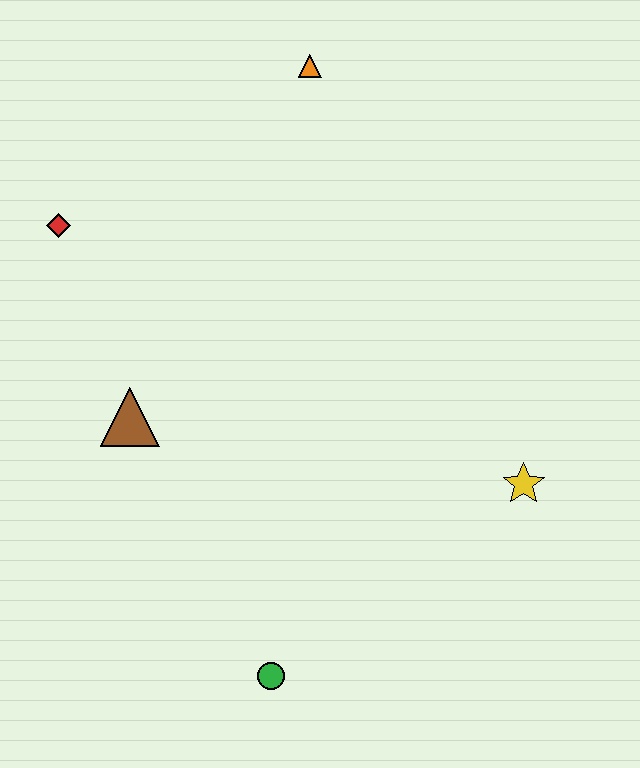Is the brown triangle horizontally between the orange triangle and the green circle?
No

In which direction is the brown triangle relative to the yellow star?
The brown triangle is to the left of the yellow star.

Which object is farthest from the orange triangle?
The green circle is farthest from the orange triangle.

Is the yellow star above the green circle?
Yes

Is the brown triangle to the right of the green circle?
No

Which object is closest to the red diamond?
The brown triangle is closest to the red diamond.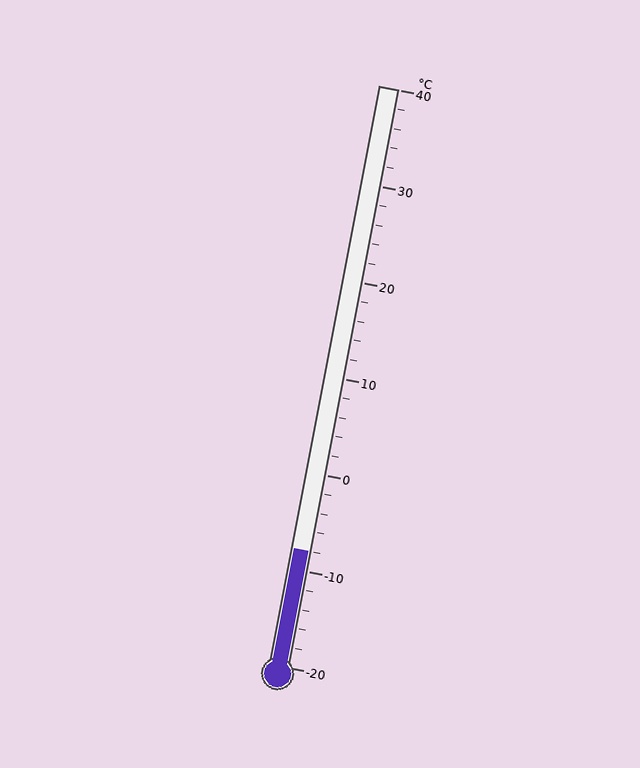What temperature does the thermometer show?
The thermometer shows approximately -8°C.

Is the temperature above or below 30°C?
The temperature is below 30°C.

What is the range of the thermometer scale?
The thermometer scale ranges from -20°C to 40°C.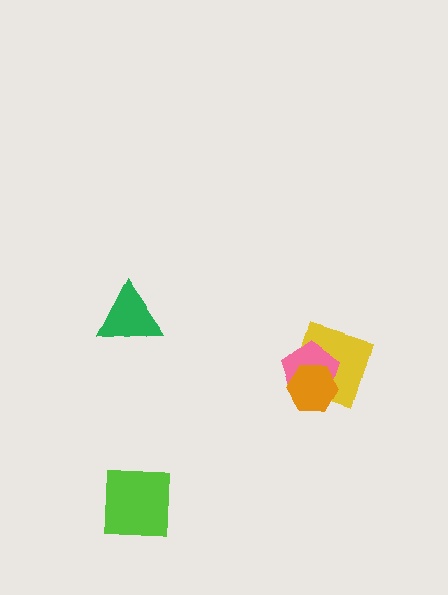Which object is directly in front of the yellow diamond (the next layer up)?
The pink pentagon is directly in front of the yellow diamond.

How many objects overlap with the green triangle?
0 objects overlap with the green triangle.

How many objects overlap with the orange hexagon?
2 objects overlap with the orange hexagon.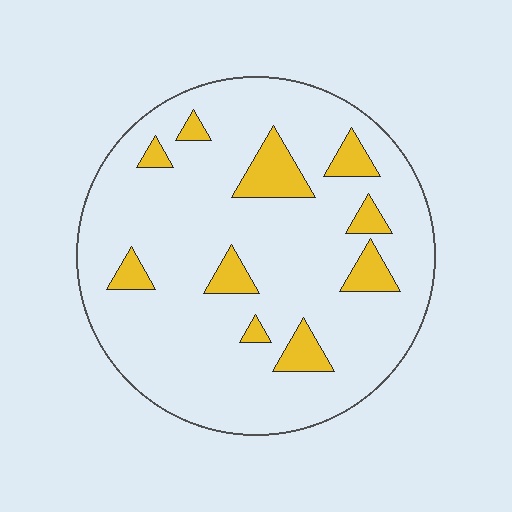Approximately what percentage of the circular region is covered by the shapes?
Approximately 15%.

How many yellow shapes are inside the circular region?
10.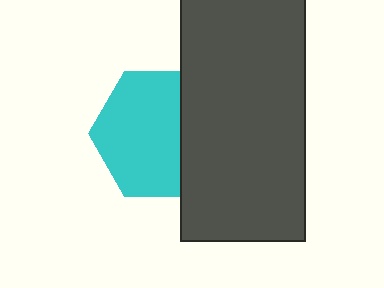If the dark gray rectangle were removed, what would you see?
You would see the complete cyan hexagon.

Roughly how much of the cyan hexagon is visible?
Most of it is visible (roughly 67%).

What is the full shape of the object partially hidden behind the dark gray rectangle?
The partially hidden object is a cyan hexagon.